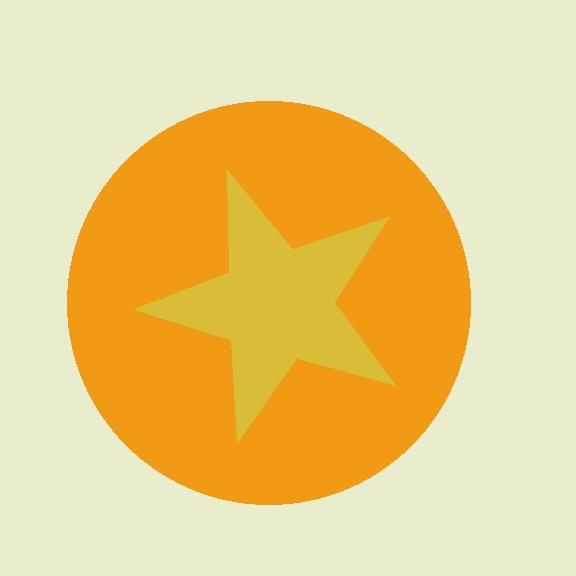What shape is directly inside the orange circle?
The yellow star.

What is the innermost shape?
The yellow star.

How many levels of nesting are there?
2.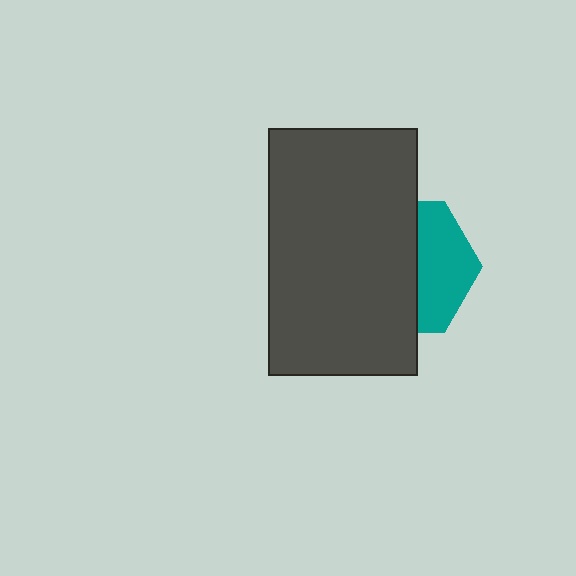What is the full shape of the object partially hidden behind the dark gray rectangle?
The partially hidden object is a teal hexagon.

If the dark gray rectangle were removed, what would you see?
You would see the complete teal hexagon.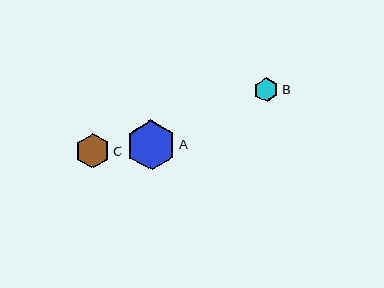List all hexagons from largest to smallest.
From largest to smallest: A, C, B.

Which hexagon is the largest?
Hexagon A is the largest with a size of approximately 50 pixels.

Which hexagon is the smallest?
Hexagon B is the smallest with a size of approximately 24 pixels.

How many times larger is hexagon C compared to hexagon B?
Hexagon C is approximately 1.4 times the size of hexagon B.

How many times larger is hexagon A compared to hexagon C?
Hexagon A is approximately 1.4 times the size of hexagon C.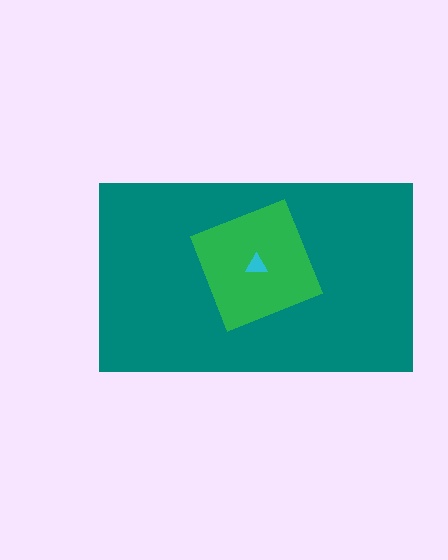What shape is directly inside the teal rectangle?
The green square.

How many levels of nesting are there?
3.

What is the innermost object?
The cyan triangle.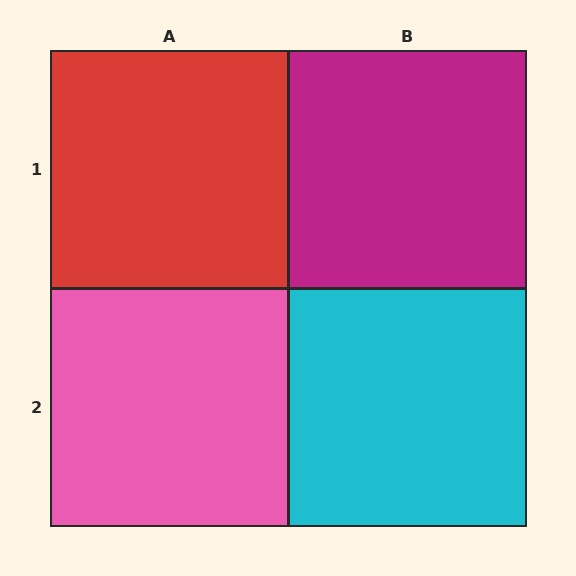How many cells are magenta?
1 cell is magenta.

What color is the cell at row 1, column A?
Red.